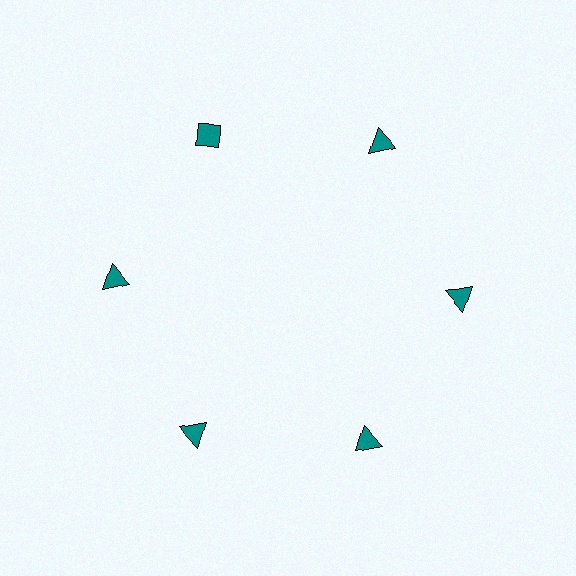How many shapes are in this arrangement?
There are 6 shapes arranged in a ring pattern.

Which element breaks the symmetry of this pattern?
The teal diamond at roughly the 11 o'clock position breaks the symmetry. All other shapes are teal triangles.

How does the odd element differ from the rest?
It has a different shape: diamond instead of triangle.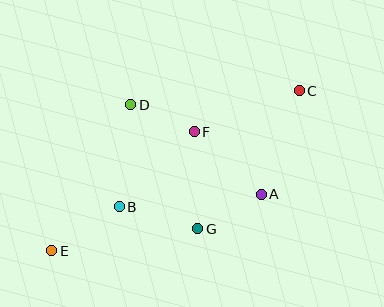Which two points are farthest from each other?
Points C and E are farthest from each other.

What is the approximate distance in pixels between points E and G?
The distance between E and G is approximately 148 pixels.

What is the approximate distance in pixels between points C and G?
The distance between C and G is approximately 171 pixels.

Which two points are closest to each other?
Points D and F are closest to each other.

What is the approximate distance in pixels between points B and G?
The distance between B and G is approximately 81 pixels.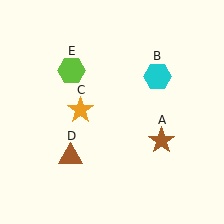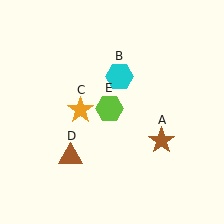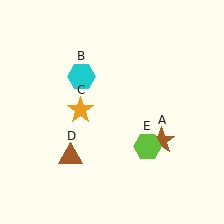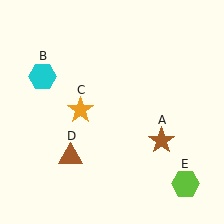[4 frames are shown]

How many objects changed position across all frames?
2 objects changed position: cyan hexagon (object B), lime hexagon (object E).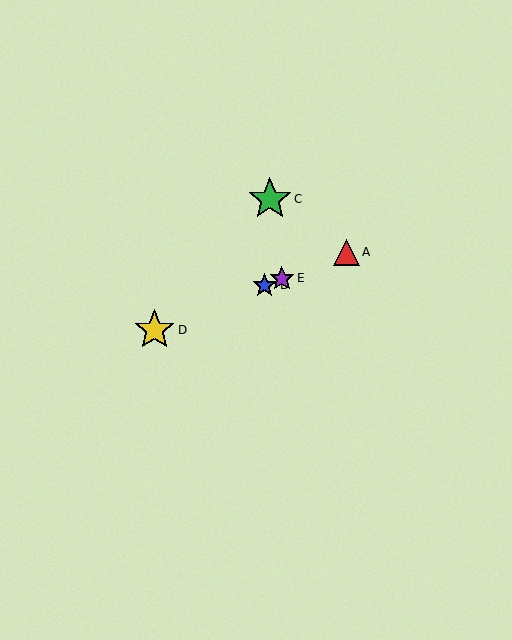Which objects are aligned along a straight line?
Objects A, B, D, E are aligned along a straight line.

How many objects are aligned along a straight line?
4 objects (A, B, D, E) are aligned along a straight line.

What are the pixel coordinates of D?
Object D is at (155, 330).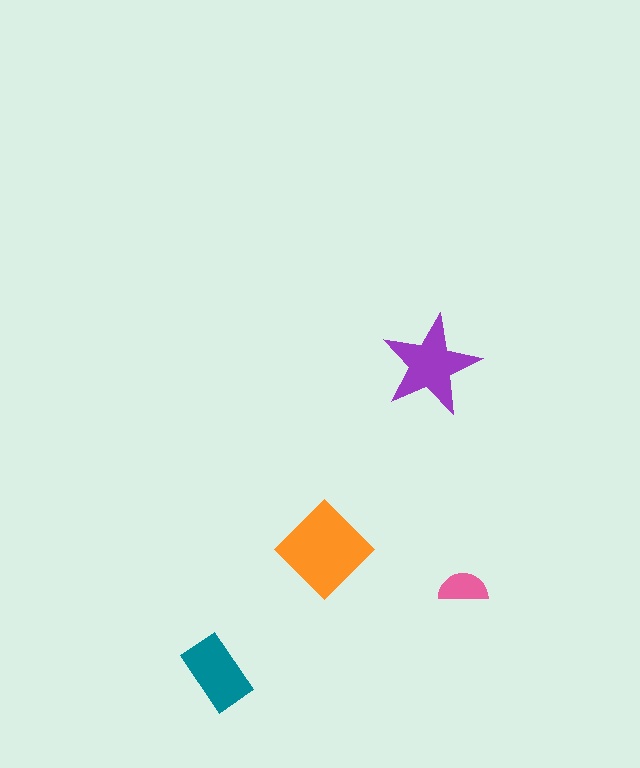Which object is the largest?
The orange diamond.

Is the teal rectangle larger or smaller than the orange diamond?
Smaller.